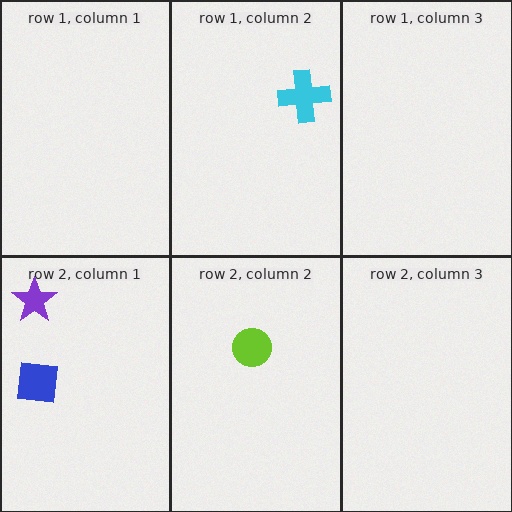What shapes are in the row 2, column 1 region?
The blue square, the purple star.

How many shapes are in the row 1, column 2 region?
1.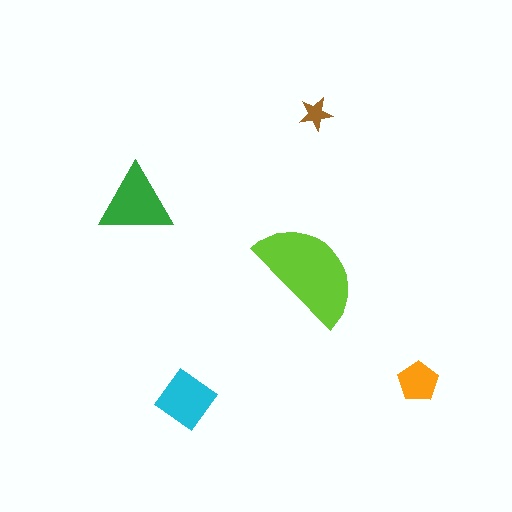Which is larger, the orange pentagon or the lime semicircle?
The lime semicircle.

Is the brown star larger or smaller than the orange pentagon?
Smaller.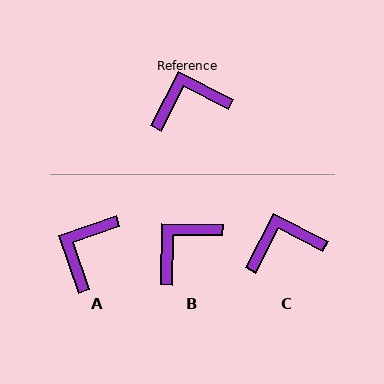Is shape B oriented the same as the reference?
No, it is off by about 27 degrees.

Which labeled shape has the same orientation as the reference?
C.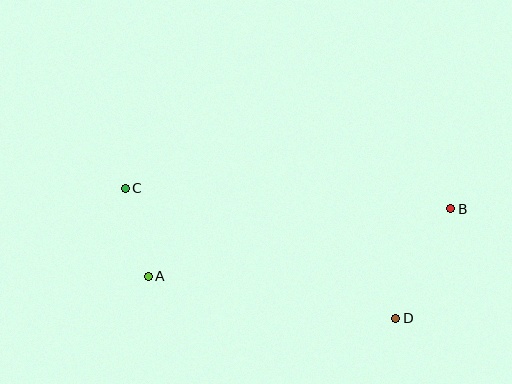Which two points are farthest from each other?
Points B and C are farthest from each other.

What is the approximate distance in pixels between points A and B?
The distance between A and B is approximately 310 pixels.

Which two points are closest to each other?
Points A and C are closest to each other.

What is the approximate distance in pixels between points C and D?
The distance between C and D is approximately 301 pixels.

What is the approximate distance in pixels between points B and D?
The distance between B and D is approximately 123 pixels.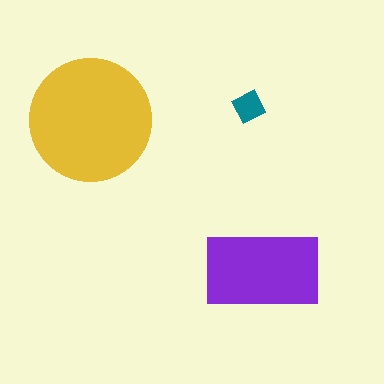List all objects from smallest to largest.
The teal diamond, the purple rectangle, the yellow circle.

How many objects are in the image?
There are 3 objects in the image.